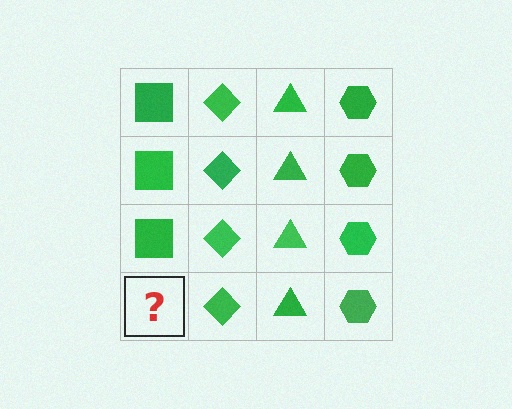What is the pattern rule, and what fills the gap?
The rule is that each column has a consistent shape. The gap should be filled with a green square.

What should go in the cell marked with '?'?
The missing cell should contain a green square.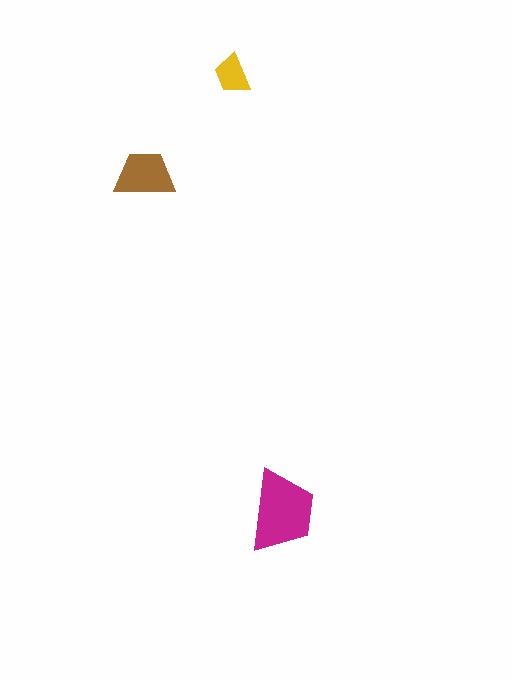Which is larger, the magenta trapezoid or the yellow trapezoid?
The magenta one.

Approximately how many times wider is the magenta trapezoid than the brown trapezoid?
About 1.5 times wider.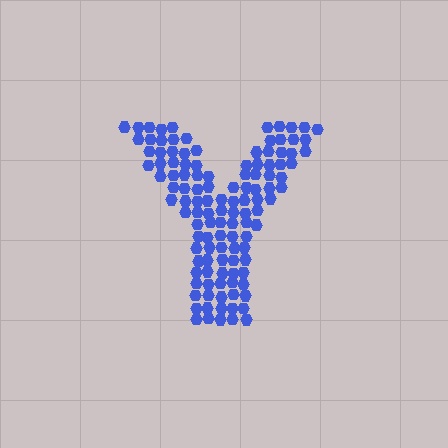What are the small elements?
The small elements are hexagons.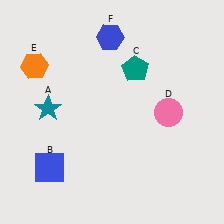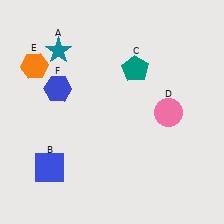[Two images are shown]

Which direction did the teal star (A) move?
The teal star (A) moved up.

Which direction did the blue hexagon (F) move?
The blue hexagon (F) moved left.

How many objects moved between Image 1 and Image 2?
2 objects moved between the two images.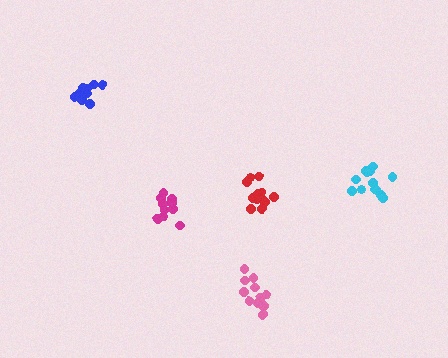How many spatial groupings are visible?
There are 5 spatial groupings.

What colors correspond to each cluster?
The clusters are colored: pink, cyan, red, magenta, blue.